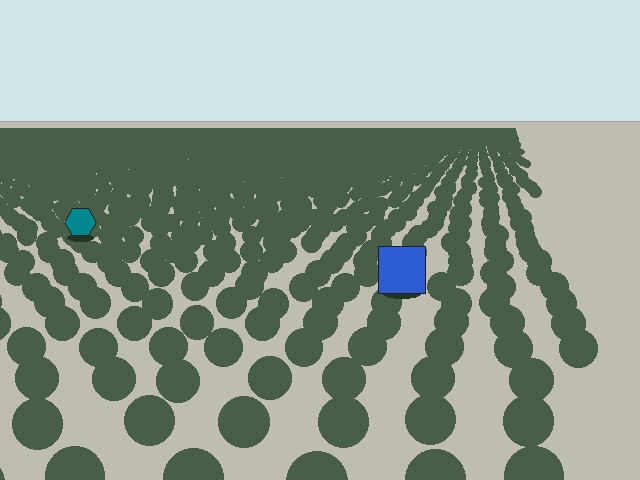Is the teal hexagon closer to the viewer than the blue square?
No. The blue square is closer — you can tell from the texture gradient: the ground texture is coarser near it.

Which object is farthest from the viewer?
The teal hexagon is farthest from the viewer. It appears smaller and the ground texture around it is denser.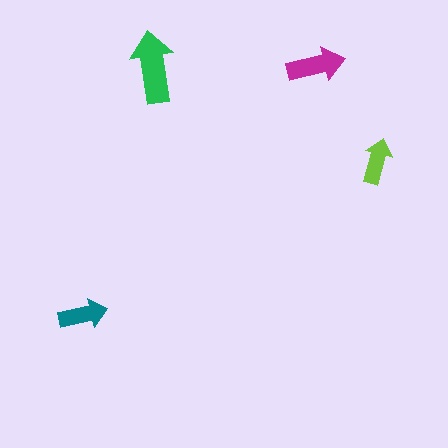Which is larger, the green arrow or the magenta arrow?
The green one.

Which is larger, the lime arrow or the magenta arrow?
The magenta one.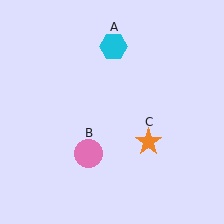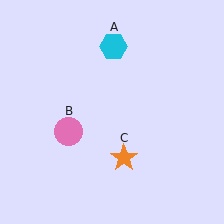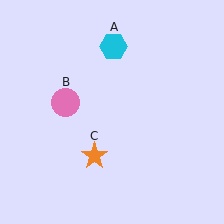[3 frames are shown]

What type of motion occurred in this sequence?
The pink circle (object B), orange star (object C) rotated clockwise around the center of the scene.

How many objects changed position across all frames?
2 objects changed position: pink circle (object B), orange star (object C).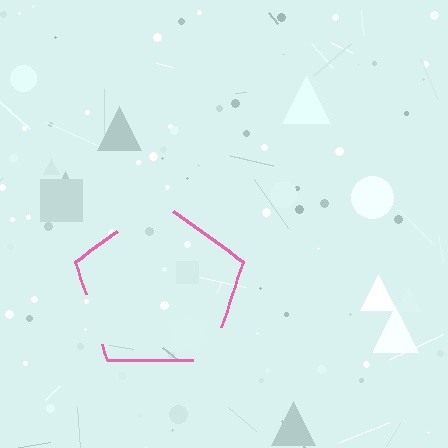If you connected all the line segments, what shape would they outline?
They would outline a pentagon.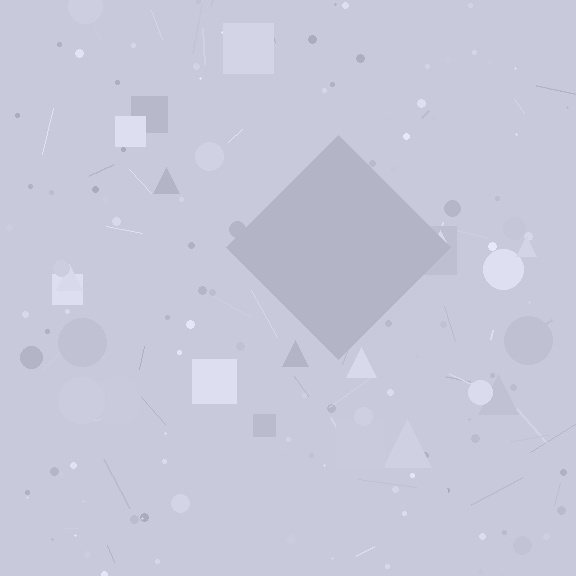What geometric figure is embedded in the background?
A diamond is embedded in the background.